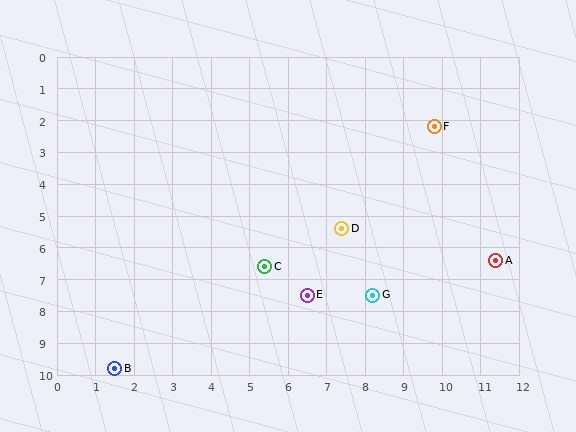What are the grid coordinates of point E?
Point E is at approximately (6.5, 7.5).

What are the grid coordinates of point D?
Point D is at approximately (7.4, 5.4).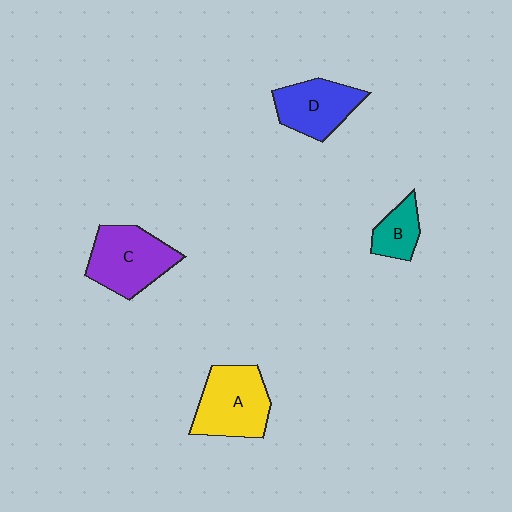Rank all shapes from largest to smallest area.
From largest to smallest: A (yellow), C (purple), D (blue), B (teal).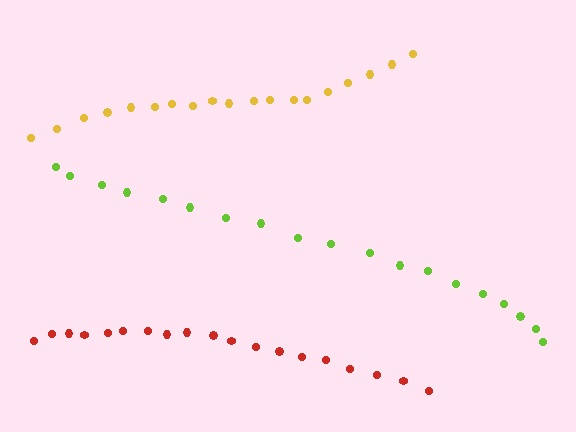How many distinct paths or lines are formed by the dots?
There are 3 distinct paths.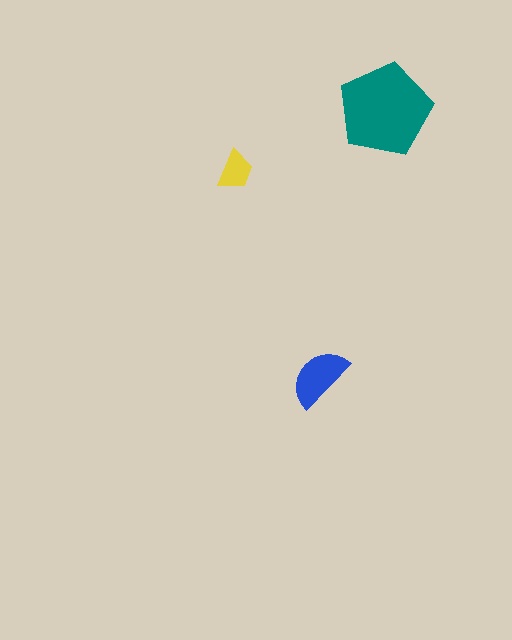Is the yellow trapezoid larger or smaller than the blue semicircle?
Smaller.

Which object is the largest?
The teal pentagon.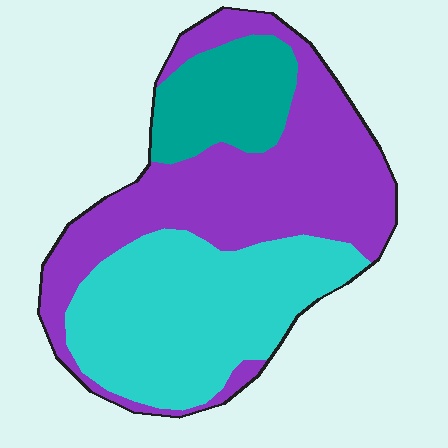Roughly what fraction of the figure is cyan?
Cyan covers 38% of the figure.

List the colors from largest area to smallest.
From largest to smallest: purple, cyan, teal.